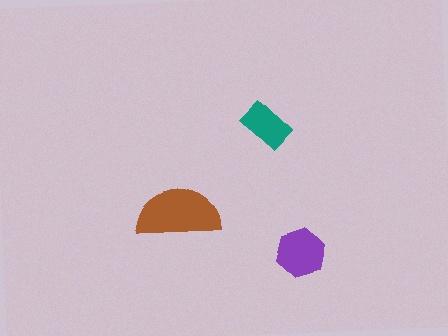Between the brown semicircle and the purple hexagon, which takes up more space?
The brown semicircle.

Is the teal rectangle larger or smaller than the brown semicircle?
Smaller.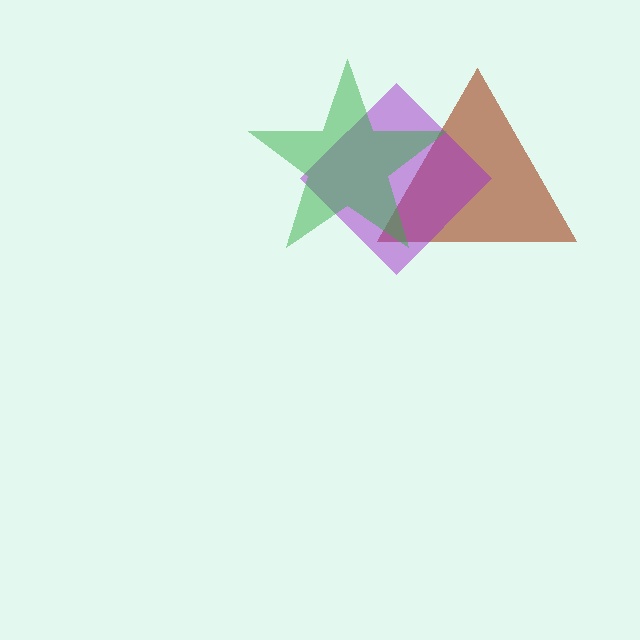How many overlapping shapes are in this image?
There are 3 overlapping shapes in the image.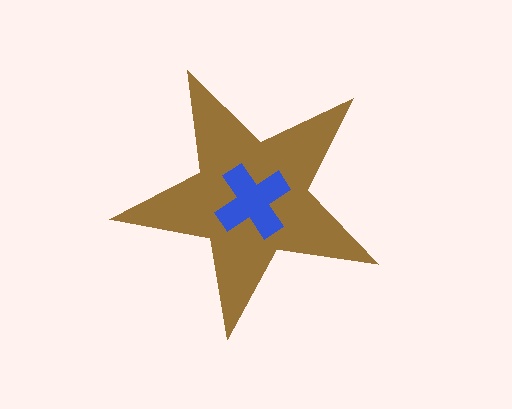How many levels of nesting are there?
2.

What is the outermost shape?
The brown star.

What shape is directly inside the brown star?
The blue cross.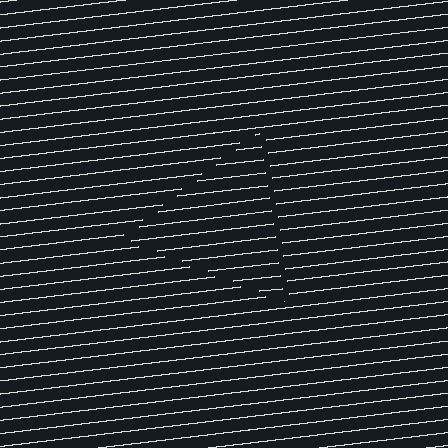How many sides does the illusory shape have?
3 sides — the line-ends trace a triangle.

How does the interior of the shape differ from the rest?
The interior of the shape contains the same grating, shifted by half a period — the contour is defined by the phase discontinuity where line-ends from the inner and outer gratings abut.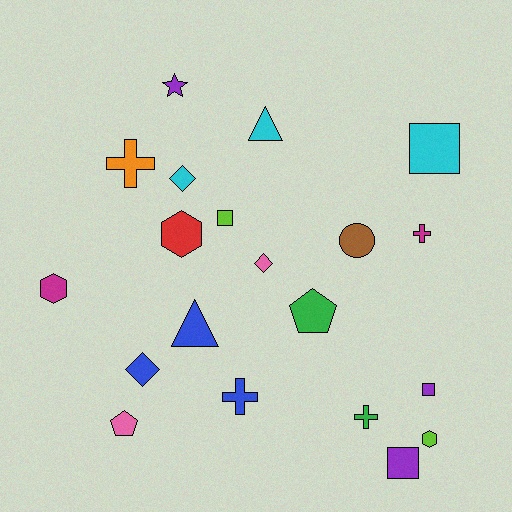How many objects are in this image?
There are 20 objects.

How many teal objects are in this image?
There are no teal objects.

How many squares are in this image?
There are 4 squares.